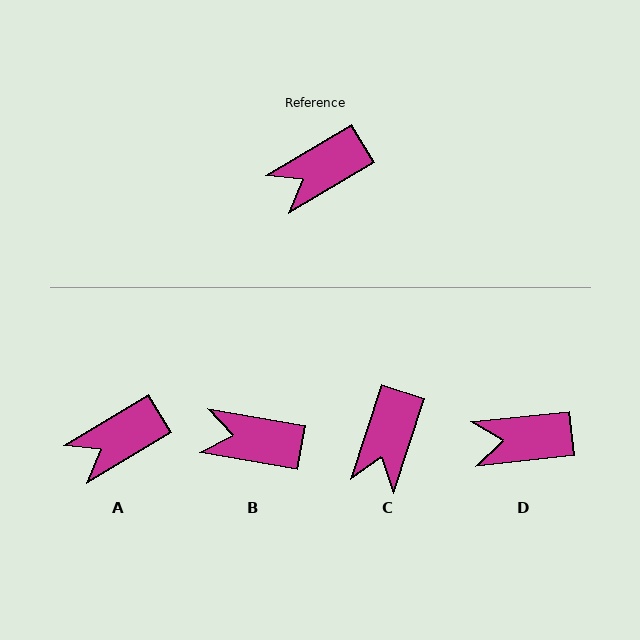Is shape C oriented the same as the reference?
No, it is off by about 41 degrees.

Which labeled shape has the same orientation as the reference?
A.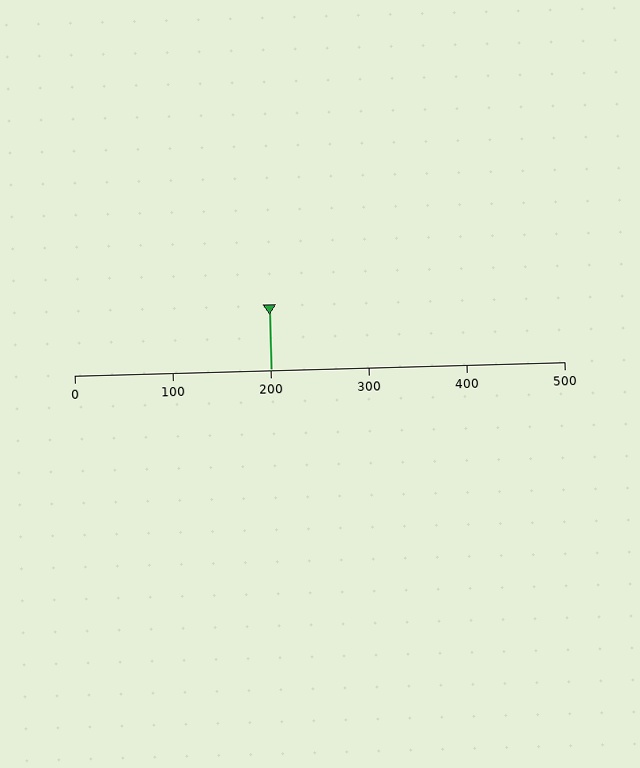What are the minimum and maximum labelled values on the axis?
The axis runs from 0 to 500.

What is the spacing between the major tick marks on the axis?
The major ticks are spaced 100 apart.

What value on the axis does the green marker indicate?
The marker indicates approximately 200.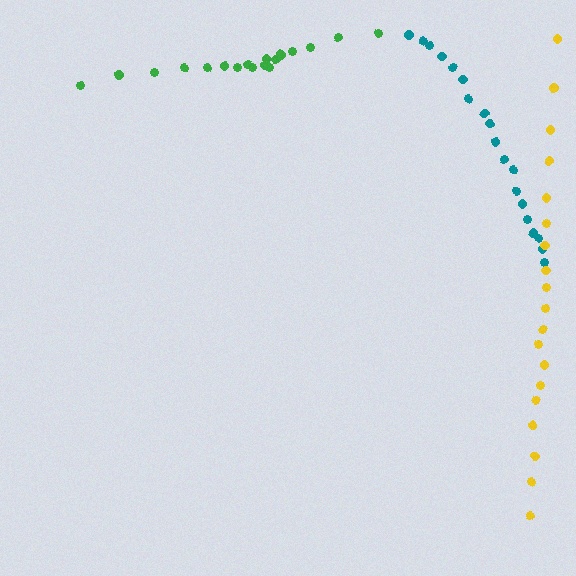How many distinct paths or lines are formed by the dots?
There are 3 distinct paths.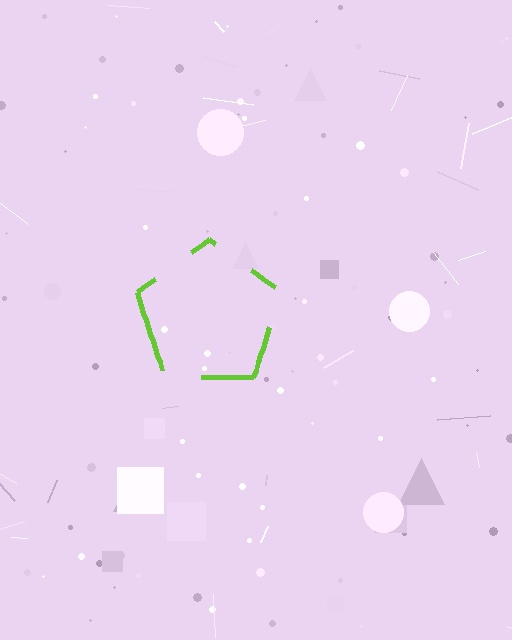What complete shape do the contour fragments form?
The contour fragments form a pentagon.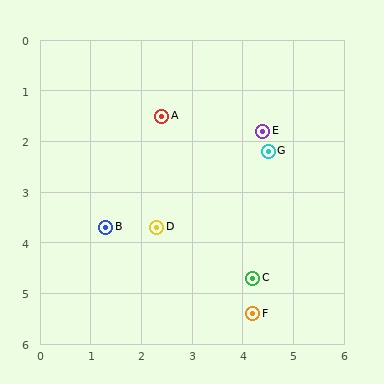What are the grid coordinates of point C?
Point C is at approximately (4.2, 4.7).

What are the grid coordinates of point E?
Point E is at approximately (4.4, 1.8).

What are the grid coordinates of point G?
Point G is at approximately (4.5, 2.2).